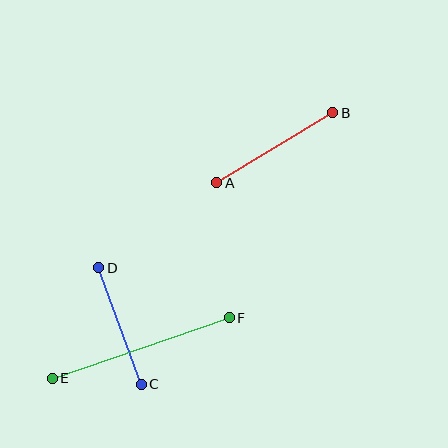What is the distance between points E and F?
The distance is approximately 187 pixels.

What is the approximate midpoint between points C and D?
The midpoint is at approximately (120, 326) pixels.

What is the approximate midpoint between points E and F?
The midpoint is at approximately (141, 348) pixels.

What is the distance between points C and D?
The distance is approximately 124 pixels.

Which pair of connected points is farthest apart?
Points E and F are farthest apart.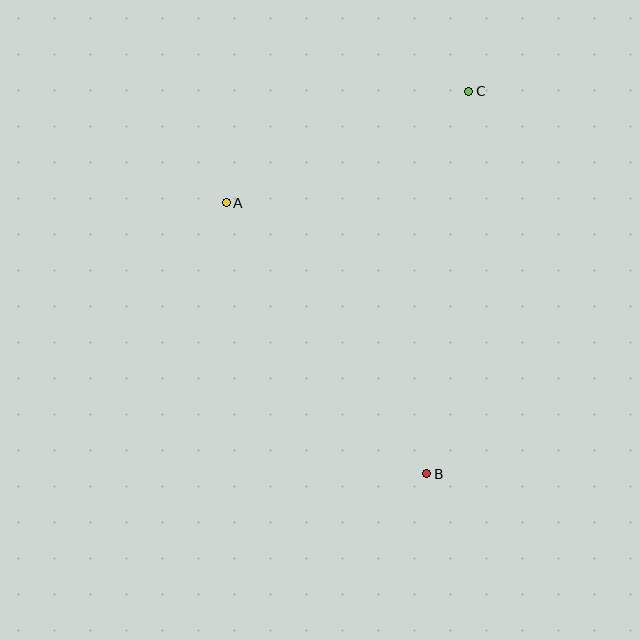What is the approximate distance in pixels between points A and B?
The distance between A and B is approximately 337 pixels.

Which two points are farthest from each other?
Points B and C are farthest from each other.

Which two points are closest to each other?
Points A and C are closest to each other.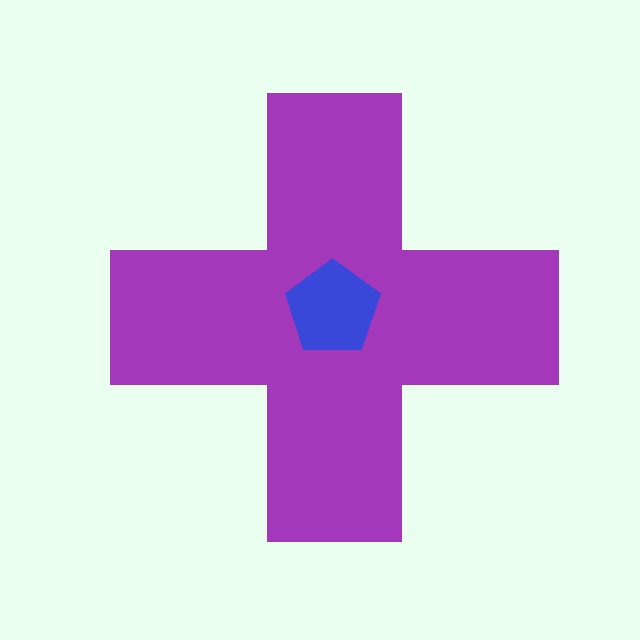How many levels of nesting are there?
2.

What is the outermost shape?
The purple cross.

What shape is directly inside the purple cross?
The blue pentagon.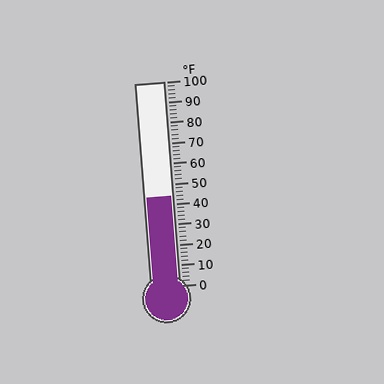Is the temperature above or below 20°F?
The temperature is above 20°F.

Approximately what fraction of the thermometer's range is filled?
The thermometer is filled to approximately 45% of its range.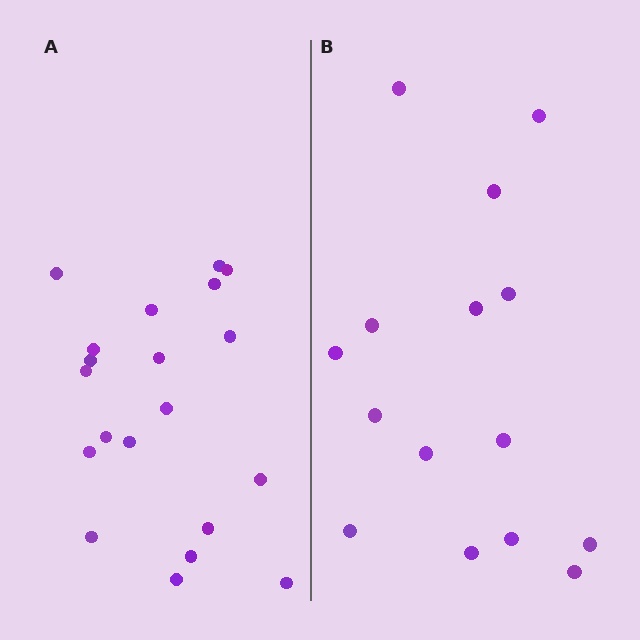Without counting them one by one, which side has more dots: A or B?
Region A (the left region) has more dots.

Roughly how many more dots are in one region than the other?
Region A has about 5 more dots than region B.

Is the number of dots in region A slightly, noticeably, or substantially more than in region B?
Region A has noticeably more, but not dramatically so. The ratio is roughly 1.3 to 1.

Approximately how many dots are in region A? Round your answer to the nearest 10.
About 20 dots.